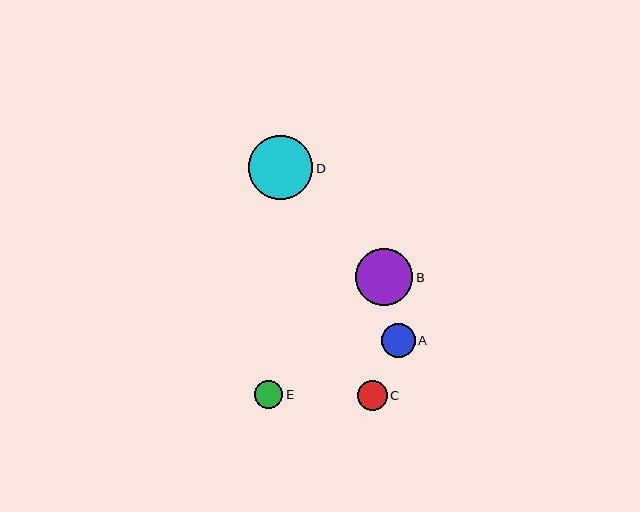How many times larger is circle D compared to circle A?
Circle D is approximately 1.9 times the size of circle A.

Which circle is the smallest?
Circle E is the smallest with a size of approximately 28 pixels.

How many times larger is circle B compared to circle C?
Circle B is approximately 1.9 times the size of circle C.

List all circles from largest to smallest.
From largest to smallest: D, B, A, C, E.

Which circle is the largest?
Circle D is the largest with a size of approximately 64 pixels.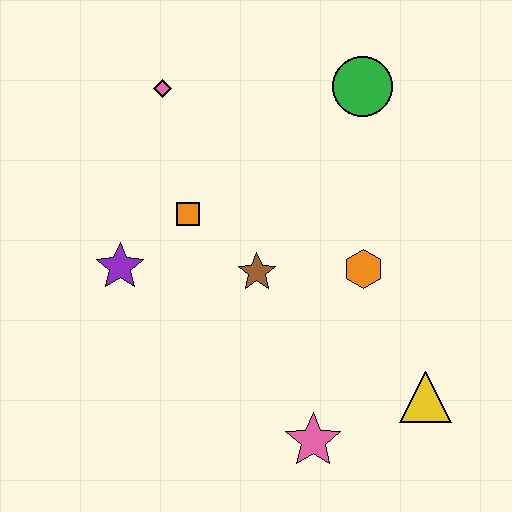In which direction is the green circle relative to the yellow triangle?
The green circle is above the yellow triangle.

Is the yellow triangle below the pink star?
No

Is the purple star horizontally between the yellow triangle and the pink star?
No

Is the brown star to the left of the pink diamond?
No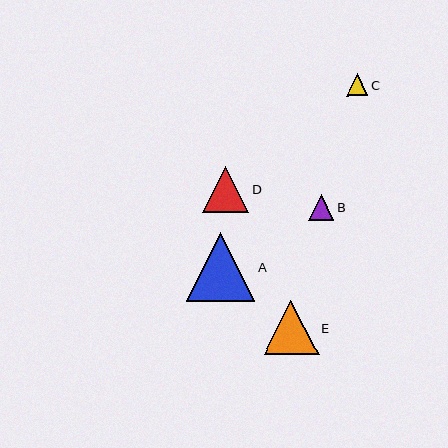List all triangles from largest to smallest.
From largest to smallest: A, E, D, B, C.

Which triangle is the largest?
Triangle A is the largest with a size of approximately 69 pixels.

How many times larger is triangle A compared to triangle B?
Triangle A is approximately 2.7 times the size of triangle B.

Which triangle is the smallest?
Triangle C is the smallest with a size of approximately 22 pixels.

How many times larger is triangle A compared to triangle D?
Triangle A is approximately 1.5 times the size of triangle D.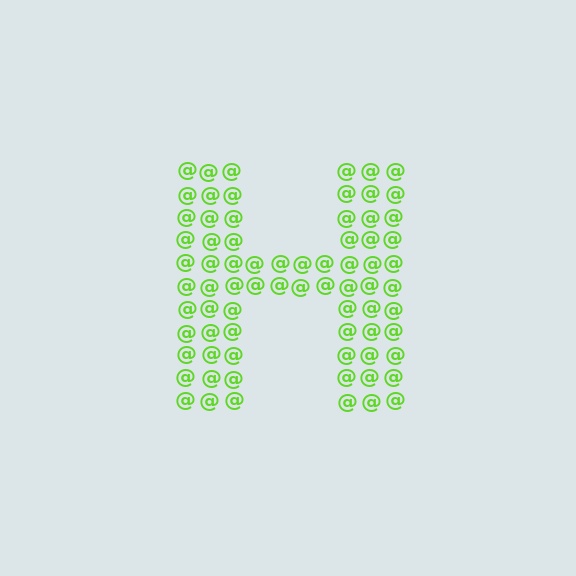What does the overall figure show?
The overall figure shows the letter H.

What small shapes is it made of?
It is made of small at signs.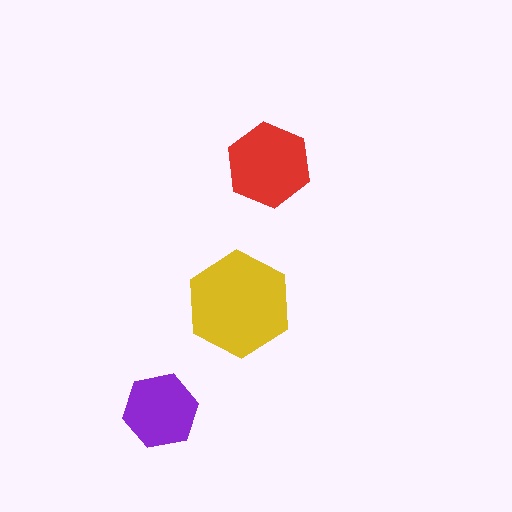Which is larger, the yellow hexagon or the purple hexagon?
The yellow one.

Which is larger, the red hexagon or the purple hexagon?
The red one.